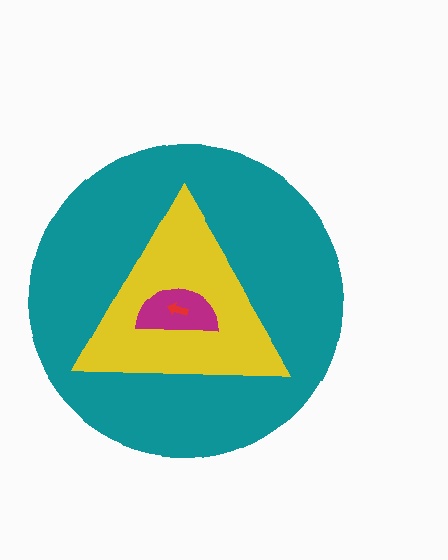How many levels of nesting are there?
4.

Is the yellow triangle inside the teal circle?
Yes.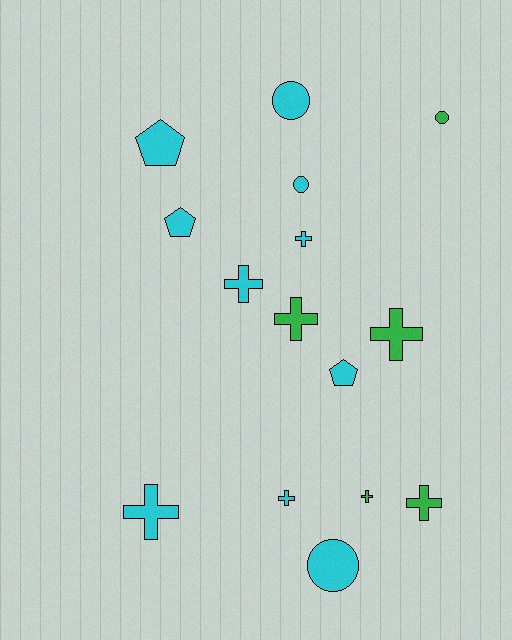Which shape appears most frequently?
Cross, with 8 objects.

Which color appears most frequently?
Cyan, with 10 objects.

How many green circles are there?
There is 1 green circle.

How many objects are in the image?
There are 15 objects.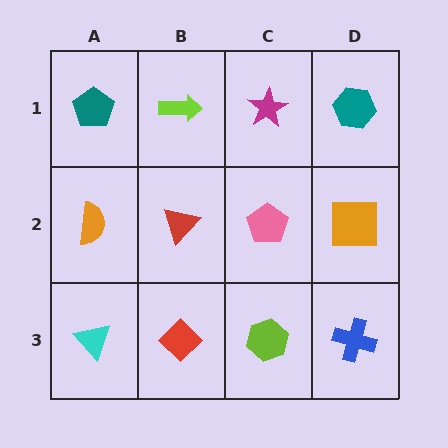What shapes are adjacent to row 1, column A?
An orange semicircle (row 2, column A), a lime arrow (row 1, column B).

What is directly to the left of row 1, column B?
A teal pentagon.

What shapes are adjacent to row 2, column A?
A teal pentagon (row 1, column A), a cyan triangle (row 3, column A), a red triangle (row 2, column B).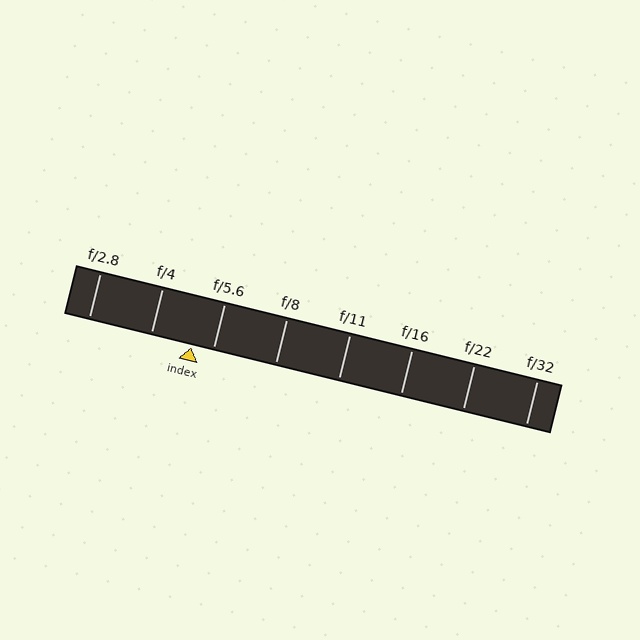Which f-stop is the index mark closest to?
The index mark is closest to f/5.6.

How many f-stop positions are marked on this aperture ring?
There are 8 f-stop positions marked.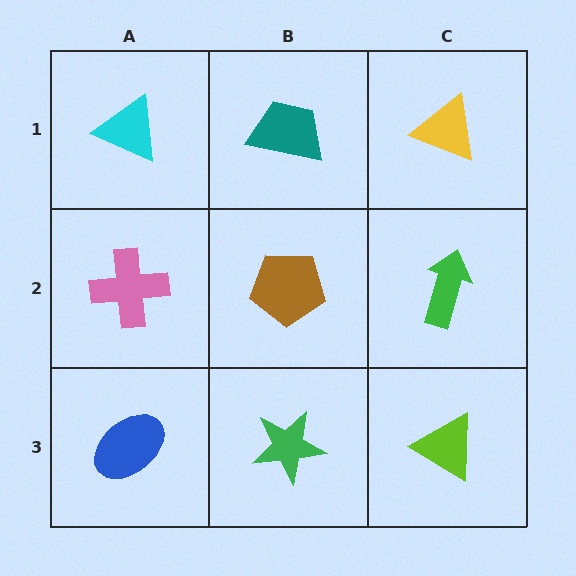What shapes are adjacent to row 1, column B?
A brown pentagon (row 2, column B), a cyan triangle (row 1, column A), a yellow triangle (row 1, column C).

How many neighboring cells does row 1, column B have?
3.